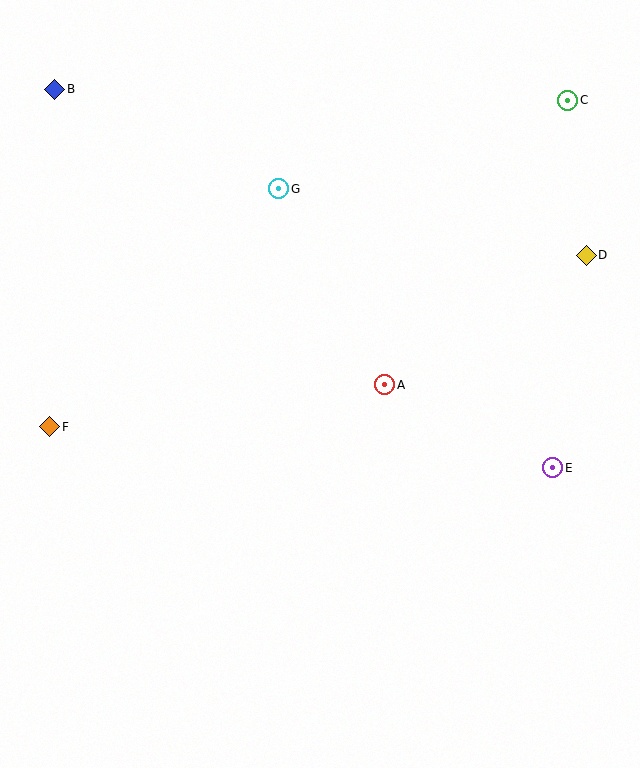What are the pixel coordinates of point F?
Point F is at (50, 427).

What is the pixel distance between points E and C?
The distance between E and C is 368 pixels.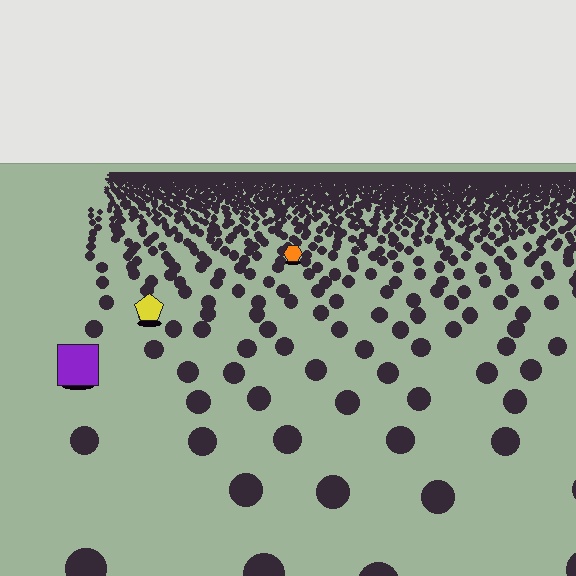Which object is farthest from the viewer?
The orange hexagon is farthest from the viewer. It appears smaller and the ground texture around it is denser.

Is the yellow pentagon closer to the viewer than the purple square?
No. The purple square is closer — you can tell from the texture gradient: the ground texture is coarser near it.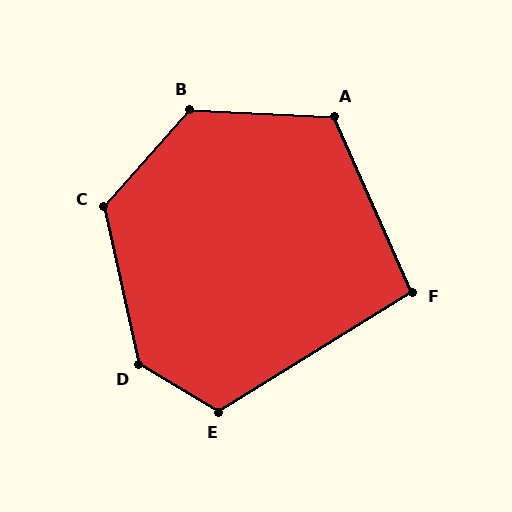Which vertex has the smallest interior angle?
F, at approximately 98 degrees.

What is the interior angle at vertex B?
Approximately 129 degrees (obtuse).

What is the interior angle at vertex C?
Approximately 126 degrees (obtuse).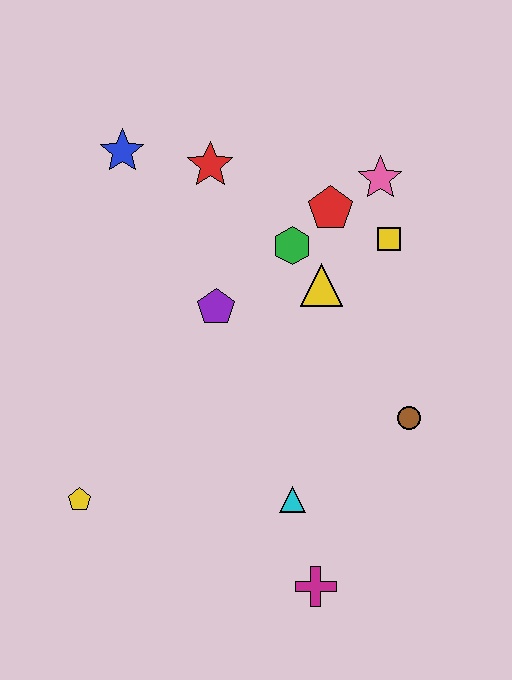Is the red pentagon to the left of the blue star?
No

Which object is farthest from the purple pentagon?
The magenta cross is farthest from the purple pentagon.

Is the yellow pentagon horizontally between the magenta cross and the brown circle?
No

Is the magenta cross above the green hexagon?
No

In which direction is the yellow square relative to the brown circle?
The yellow square is above the brown circle.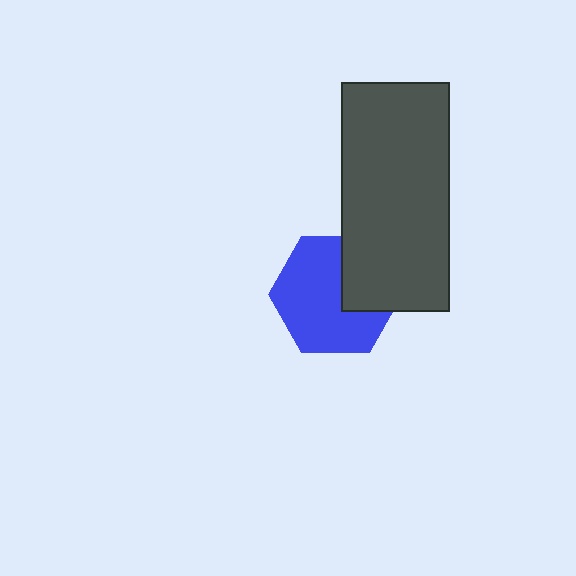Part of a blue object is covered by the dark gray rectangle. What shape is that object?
It is a hexagon.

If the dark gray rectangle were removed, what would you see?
You would see the complete blue hexagon.